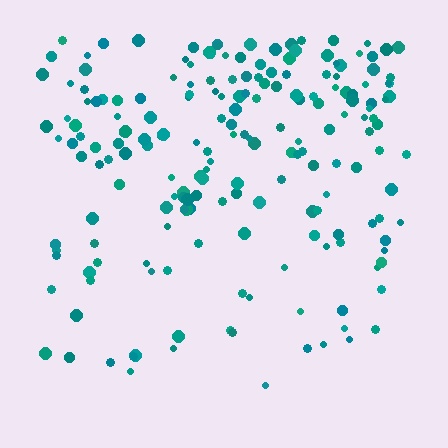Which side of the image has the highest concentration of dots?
The top.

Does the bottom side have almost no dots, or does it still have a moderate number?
Still a moderate number, just noticeably fewer than the top.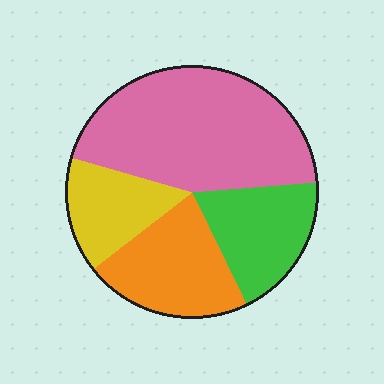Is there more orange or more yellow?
Orange.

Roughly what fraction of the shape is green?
Green covers roughly 20% of the shape.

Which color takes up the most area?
Pink, at roughly 45%.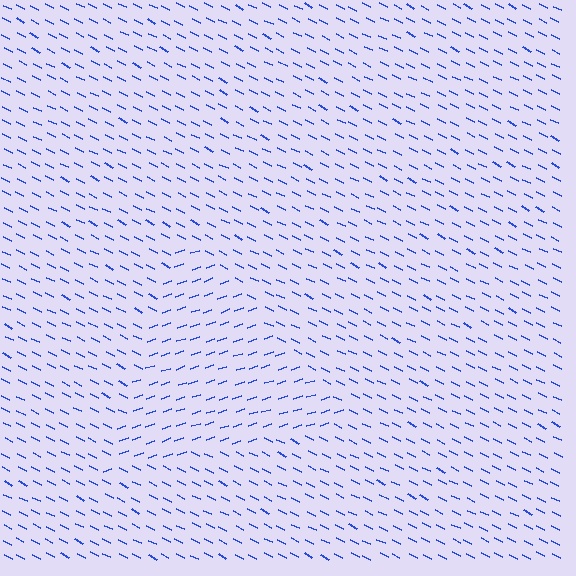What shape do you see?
I see a triangle.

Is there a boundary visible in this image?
Yes, there is a texture boundary formed by a change in line orientation.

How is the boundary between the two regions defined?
The boundary is defined purely by a change in line orientation (approximately 45 degrees difference). All lines are the same color and thickness.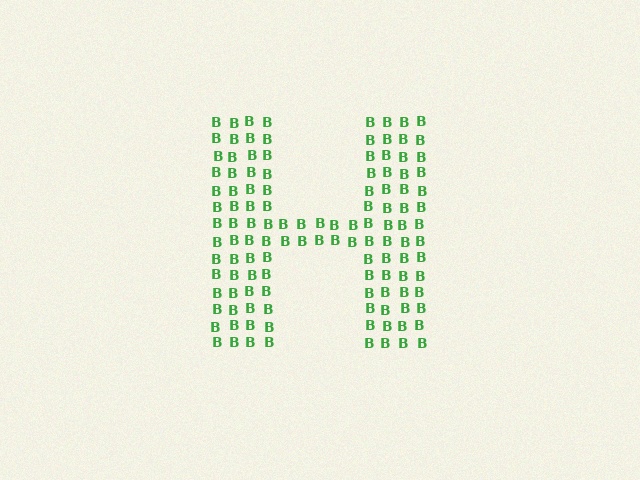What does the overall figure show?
The overall figure shows the letter H.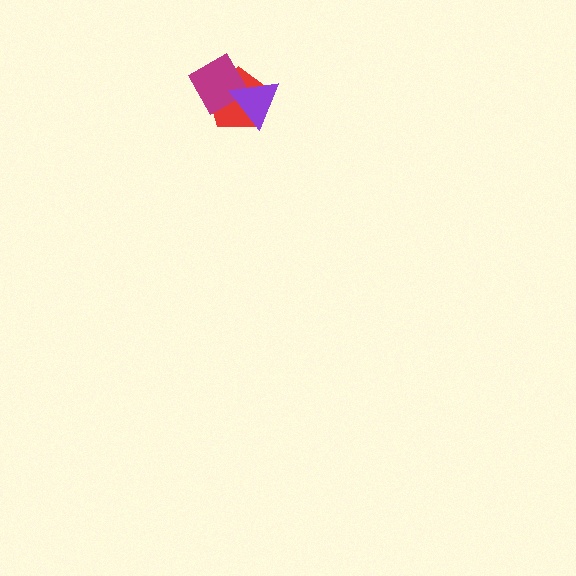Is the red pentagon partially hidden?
Yes, it is partially covered by another shape.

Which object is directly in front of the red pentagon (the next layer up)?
The magenta diamond is directly in front of the red pentagon.